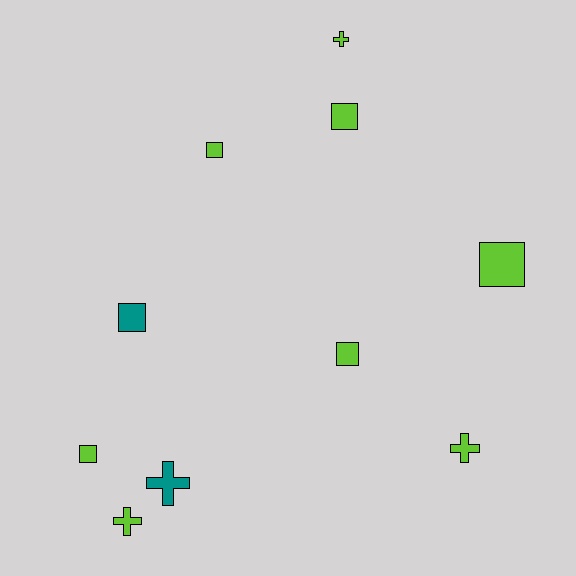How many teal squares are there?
There is 1 teal square.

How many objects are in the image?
There are 10 objects.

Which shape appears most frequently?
Square, with 6 objects.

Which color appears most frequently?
Lime, with 8 objects.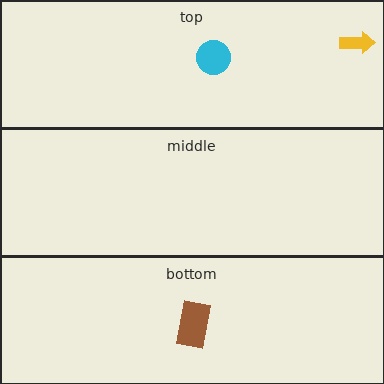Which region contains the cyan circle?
The top region.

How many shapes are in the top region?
2.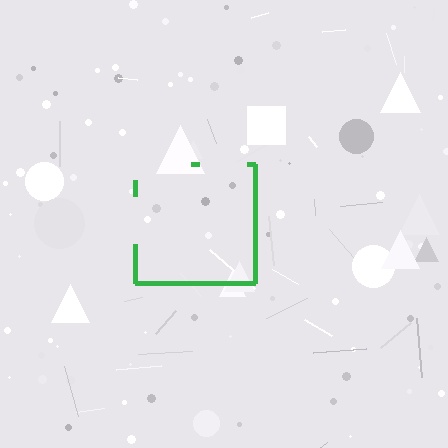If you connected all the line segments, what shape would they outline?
They would outline a square.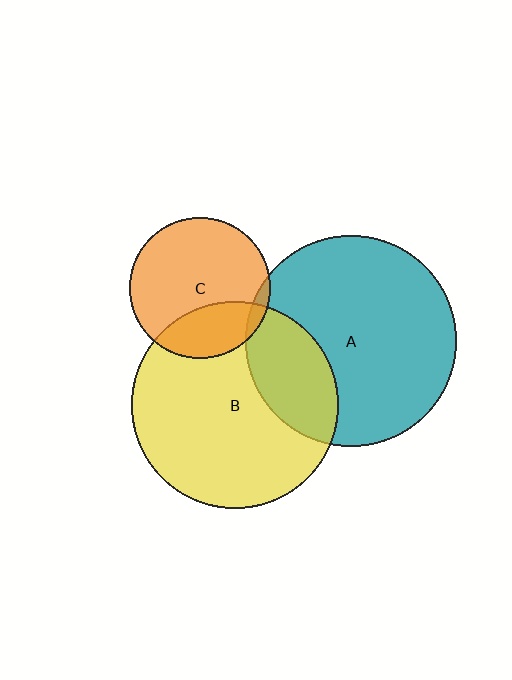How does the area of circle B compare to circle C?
Approximately 2.2 times.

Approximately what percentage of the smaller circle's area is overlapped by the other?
Approximately 5%.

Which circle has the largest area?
Circle A (teal).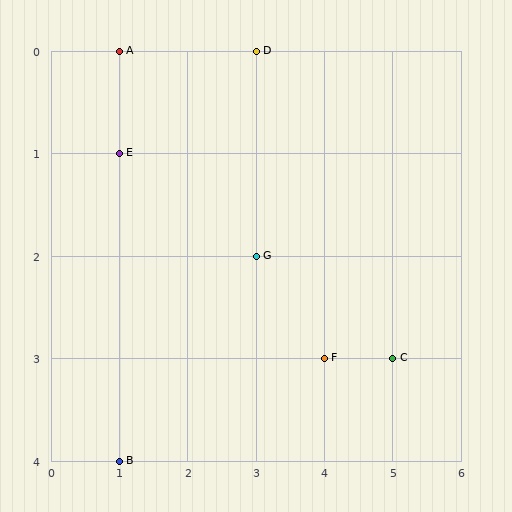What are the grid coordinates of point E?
Point E is at grid coordinates (1, 1).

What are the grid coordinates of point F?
Point F is at grid coordinates (4, 3).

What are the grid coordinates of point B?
Point B is at grid coordinates (1, 4).